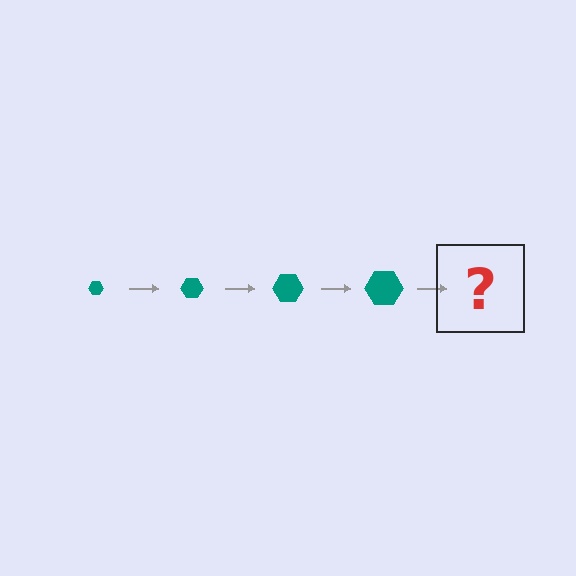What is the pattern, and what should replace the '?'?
The pattern is that the hexagon gets progressively larger each step. The '?' should be a teal hexagon, larger than the previous one.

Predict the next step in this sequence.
The next step is a teal hexagon, larger than the previous one.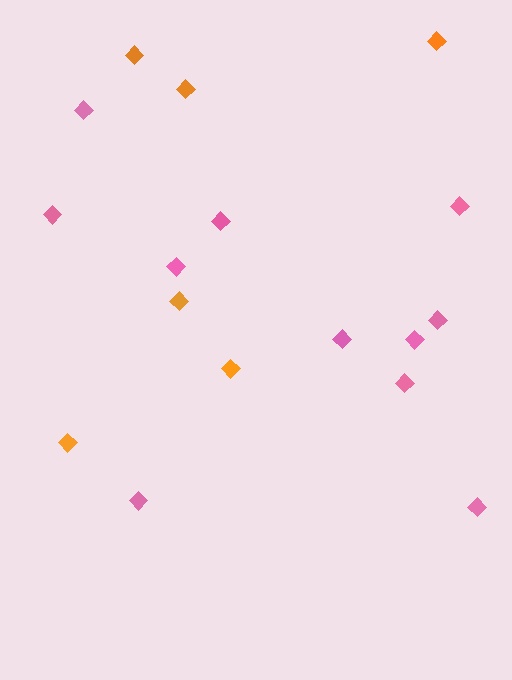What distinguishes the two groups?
There are 2 groups: one group of orange diamonds (6) and one group of pink diamonds (11).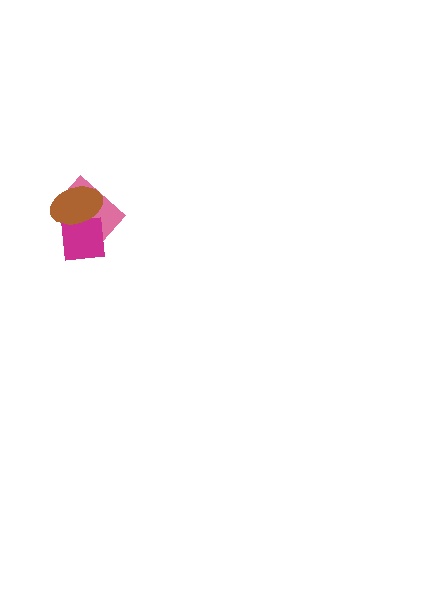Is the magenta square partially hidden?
Yes, it is partially covered by another shape.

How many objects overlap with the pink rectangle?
2 objects overlap with the pink rectangle.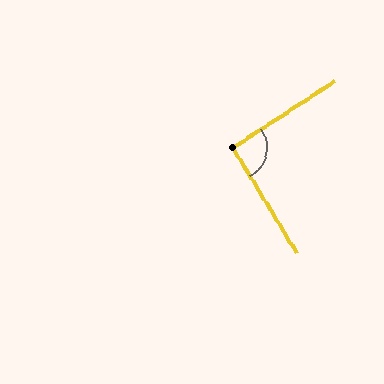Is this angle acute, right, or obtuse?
It is approximately a right angle.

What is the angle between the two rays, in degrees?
Approximately 92 degrees.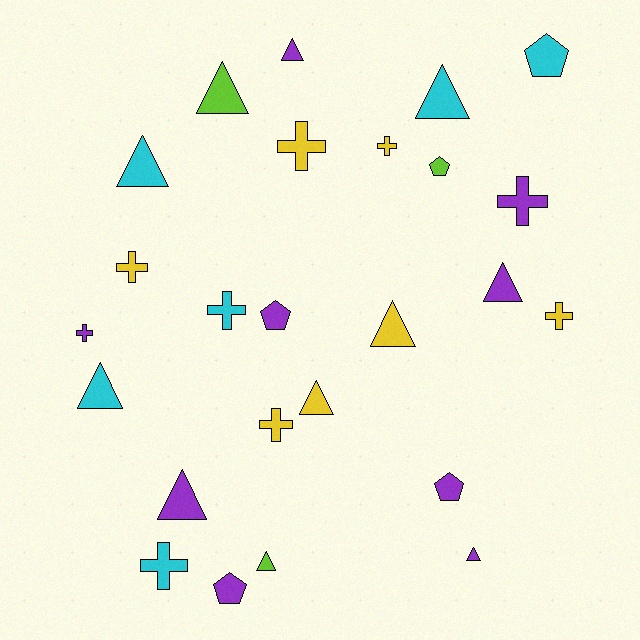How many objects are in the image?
There are 25 objects.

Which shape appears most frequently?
Triangle, with 11 objects.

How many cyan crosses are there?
There are 2 cyan crosses.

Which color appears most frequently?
Purple, with 9 objects.